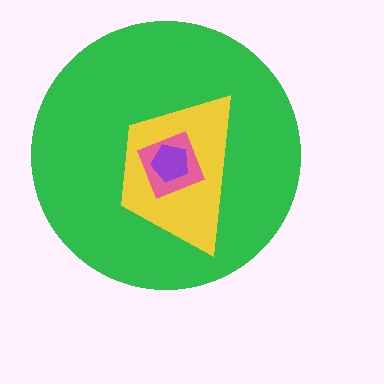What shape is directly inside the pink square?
The purple pentagon.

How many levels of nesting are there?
4.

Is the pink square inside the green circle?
Yes.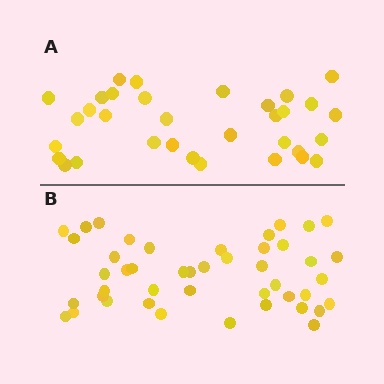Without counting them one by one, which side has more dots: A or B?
Region B (the bottom region) has more dots.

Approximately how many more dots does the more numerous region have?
Region B has roughly 12 or so more dots than region A.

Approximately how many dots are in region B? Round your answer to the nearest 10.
About 40 dots. (The exact count is 45, which rounds to 40.)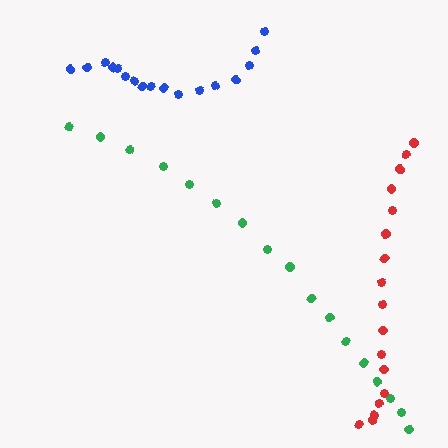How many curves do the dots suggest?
There are 3 distinct paths.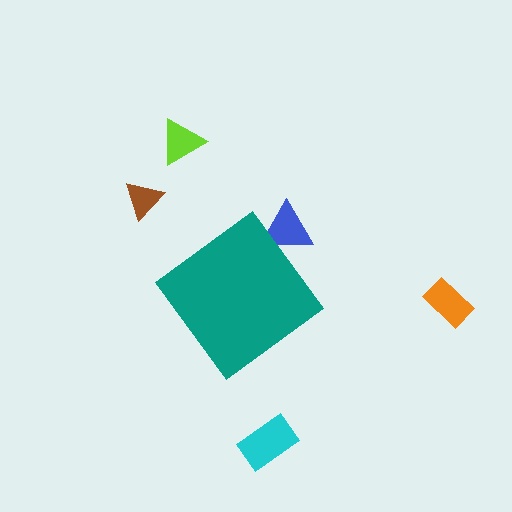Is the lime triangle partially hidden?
No, the lime triangle is fully visible.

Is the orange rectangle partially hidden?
No, the orange rectangle is fully visible.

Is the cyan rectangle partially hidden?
No, the cyan rectangle is fully visible.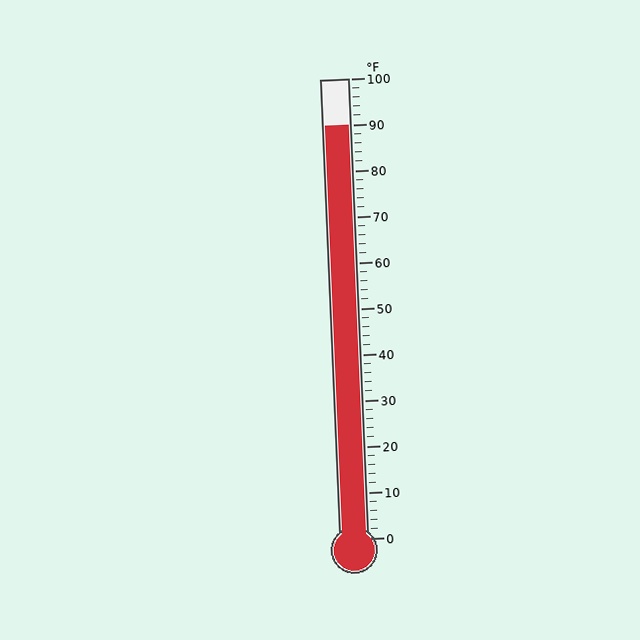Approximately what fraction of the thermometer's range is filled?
The thermometer is filled to approximately 90% of its range.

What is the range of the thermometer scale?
The thermometer scale ranges from 0°F to 100°F.